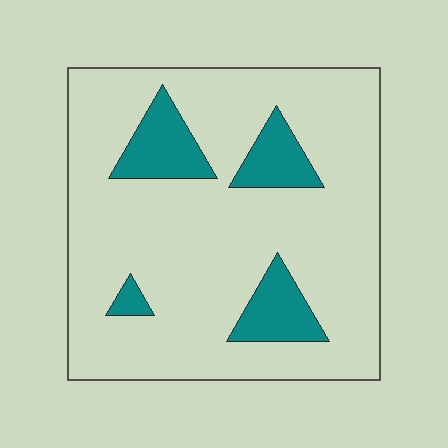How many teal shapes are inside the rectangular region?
4.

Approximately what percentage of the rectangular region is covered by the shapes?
Approximately 15%.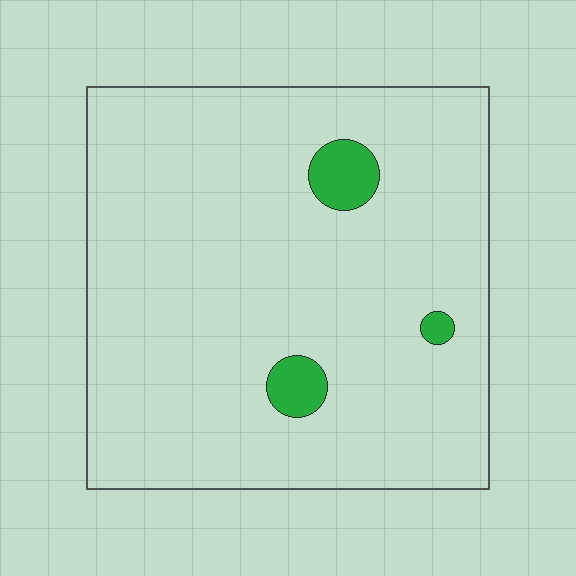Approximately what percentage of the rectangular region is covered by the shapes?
Approximately 5%.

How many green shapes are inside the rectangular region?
3.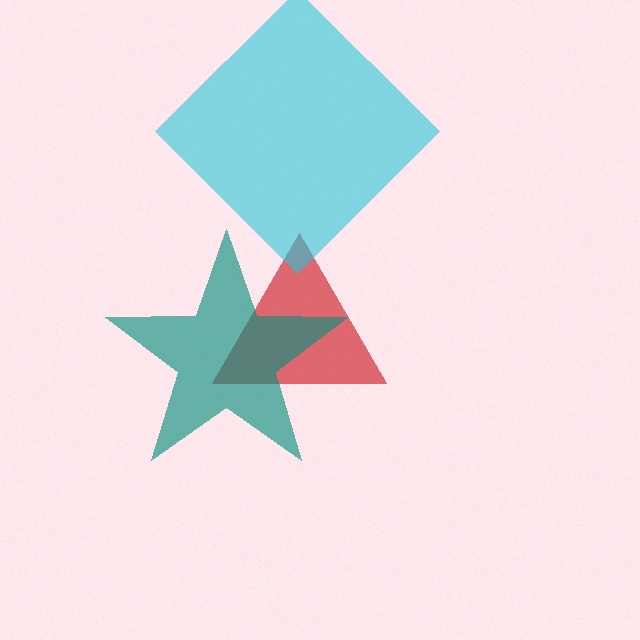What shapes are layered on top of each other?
The layered shapes are: a red triangle, a teal star, a cyan diamond.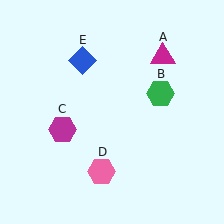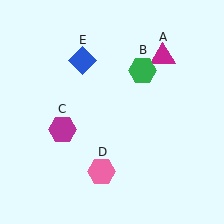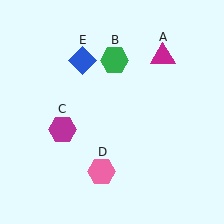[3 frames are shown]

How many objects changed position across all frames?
1 object changed position: green hexagon (object B).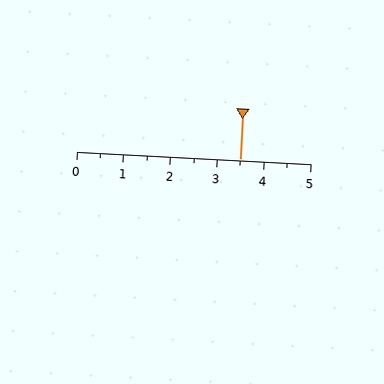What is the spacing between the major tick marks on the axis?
The major ticks are spaced 1 apart.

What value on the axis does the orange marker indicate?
The marker indicates approximately 3.5.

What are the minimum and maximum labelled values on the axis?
The axis runs from 0 to 5.